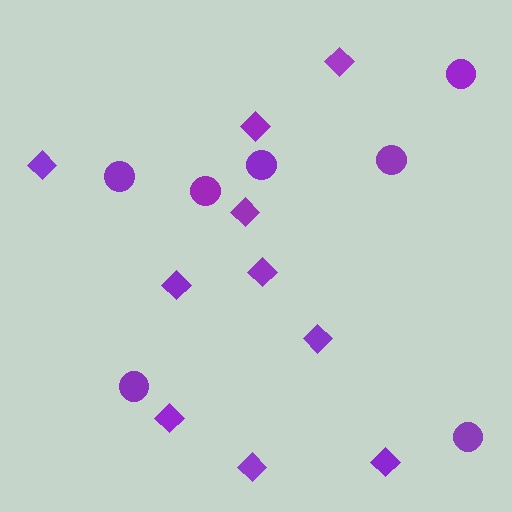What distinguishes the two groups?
There are 2 groups: one group of circles (7) and one group of diamonds (10).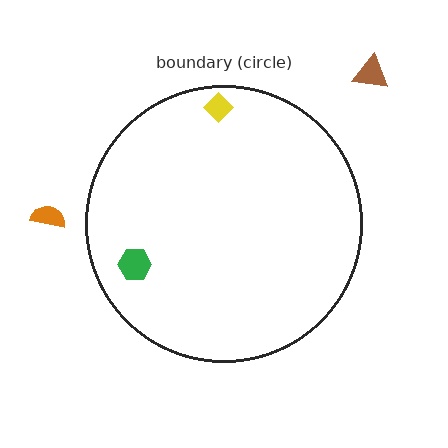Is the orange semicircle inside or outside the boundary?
Outside.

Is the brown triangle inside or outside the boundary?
Outside.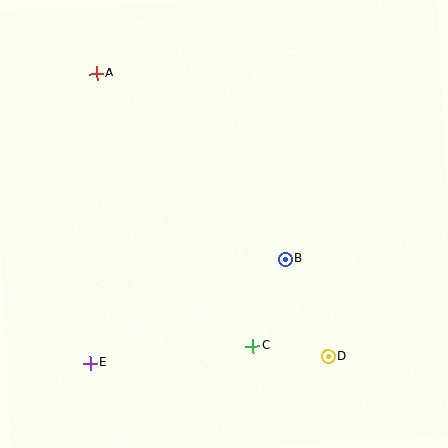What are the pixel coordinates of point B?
Point B is at (285, 259).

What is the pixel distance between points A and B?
The distance between A and B is 264 pixels.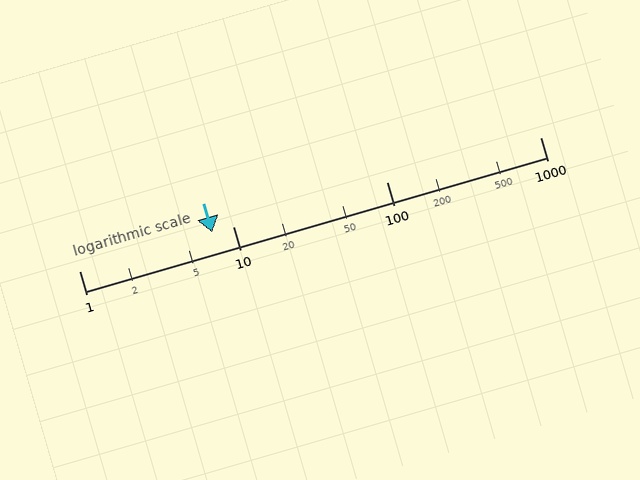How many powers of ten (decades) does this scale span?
The scale spans 3 decades, from 1 to 1000.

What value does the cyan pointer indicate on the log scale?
The pointer indicates approximately 7.3.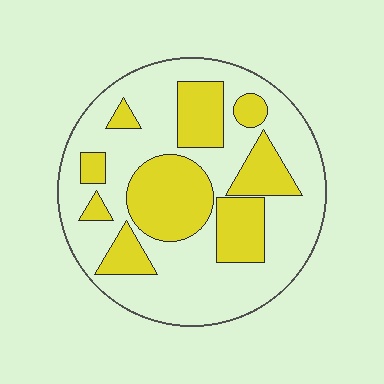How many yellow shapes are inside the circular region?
9.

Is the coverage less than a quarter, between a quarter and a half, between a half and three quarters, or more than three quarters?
Between a quarter and a half.